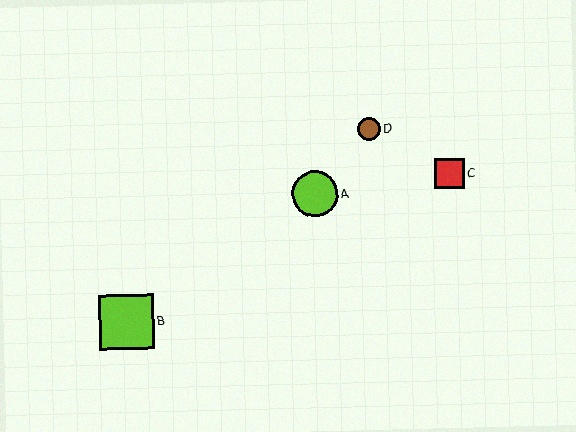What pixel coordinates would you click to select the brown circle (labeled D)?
Click at (369, 129) to select the brown circle D.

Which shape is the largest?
The lime square (labeled B) is the largest.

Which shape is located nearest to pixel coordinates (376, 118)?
The brown circle (labeled D) at (369, 129) is nearest to that location.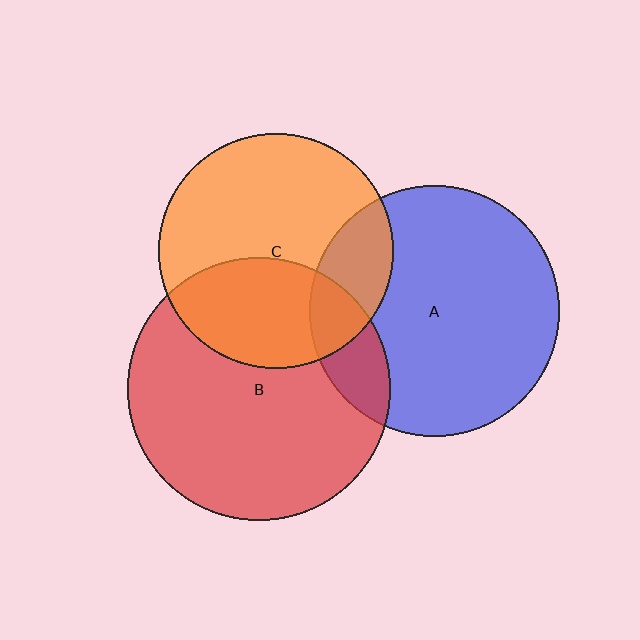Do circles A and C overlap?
Yes.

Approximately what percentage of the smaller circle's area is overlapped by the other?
Approximately 20%.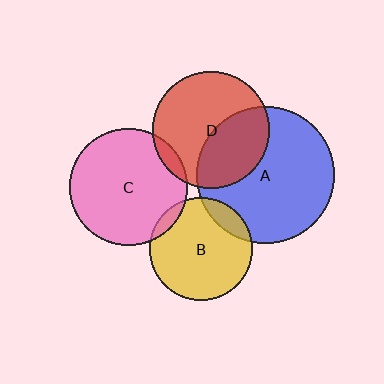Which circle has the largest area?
Circle A (blue).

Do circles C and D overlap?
Yes.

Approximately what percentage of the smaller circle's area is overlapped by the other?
Approximately 5%.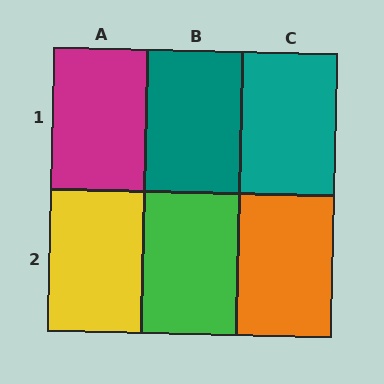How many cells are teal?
2 cells are teal.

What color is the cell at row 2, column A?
Yellow.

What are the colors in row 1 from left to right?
Magenta, teal, teal.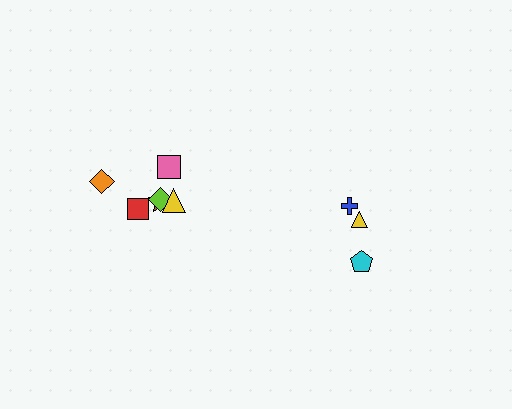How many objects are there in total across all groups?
There are 9 objects.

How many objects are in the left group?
There are 6 objects.